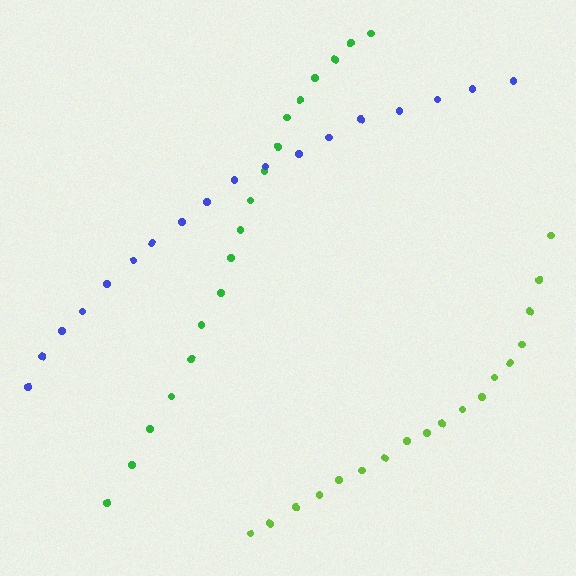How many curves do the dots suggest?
There are 3 distinct paths.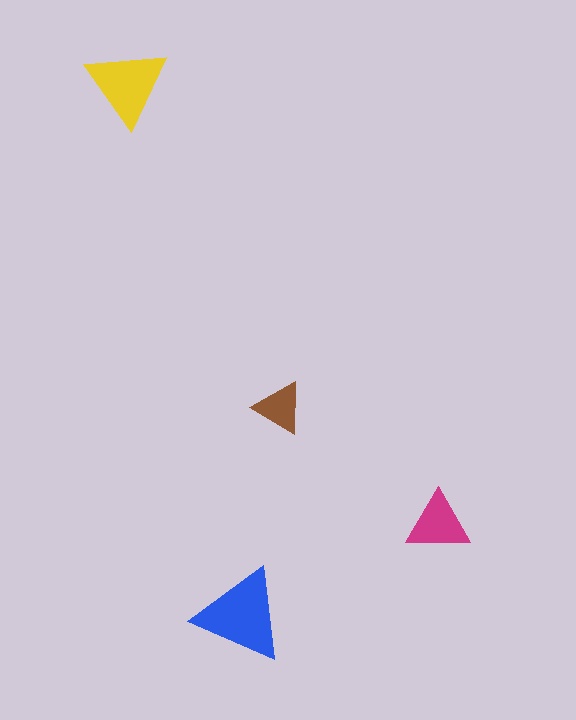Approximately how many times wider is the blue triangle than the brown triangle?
About 2 times wider.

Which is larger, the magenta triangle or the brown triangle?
The magenta one.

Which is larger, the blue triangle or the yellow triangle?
The blue one.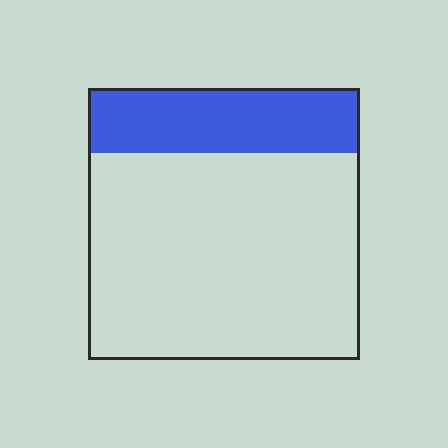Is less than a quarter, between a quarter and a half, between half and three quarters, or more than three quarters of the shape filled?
Less than a quarter.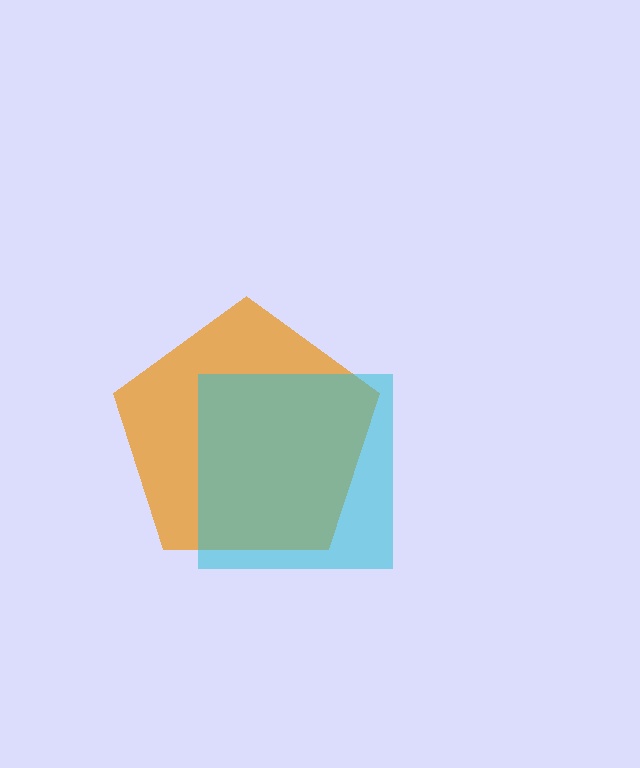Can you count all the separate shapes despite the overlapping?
Yes, there are 2 separate shapes.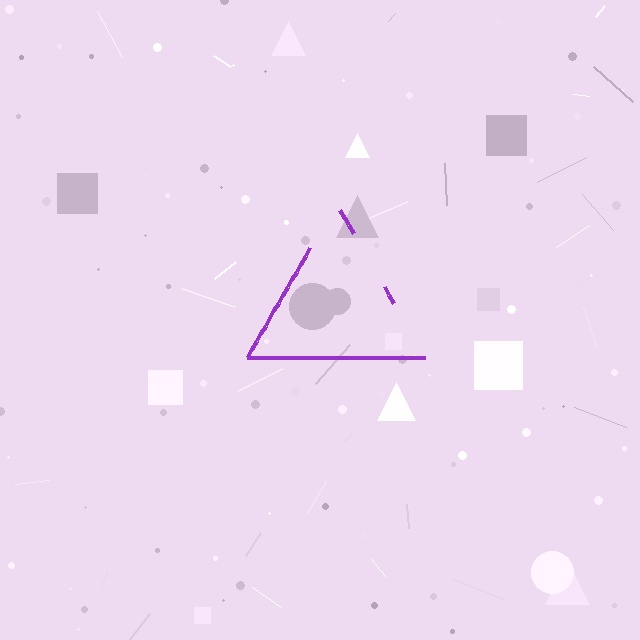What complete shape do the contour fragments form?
The contour fragments form a triangle.